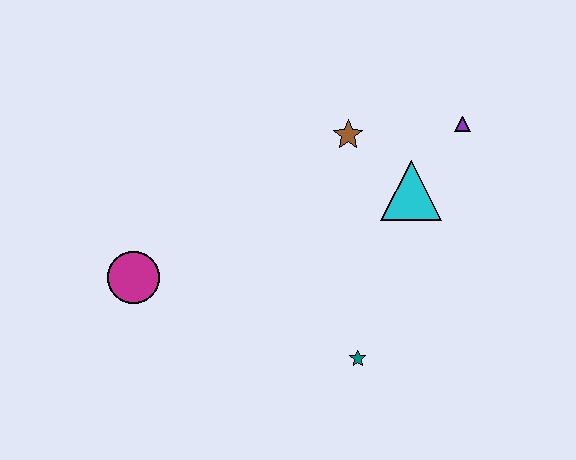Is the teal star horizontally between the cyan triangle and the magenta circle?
Yes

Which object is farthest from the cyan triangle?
The magenta circle is farthest from the cyan triangle.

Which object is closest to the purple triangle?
The cyan triangle is closest to the purple triangle.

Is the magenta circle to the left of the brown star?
Yes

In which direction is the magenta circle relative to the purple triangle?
The magenta circle is to the left of the purple triangle.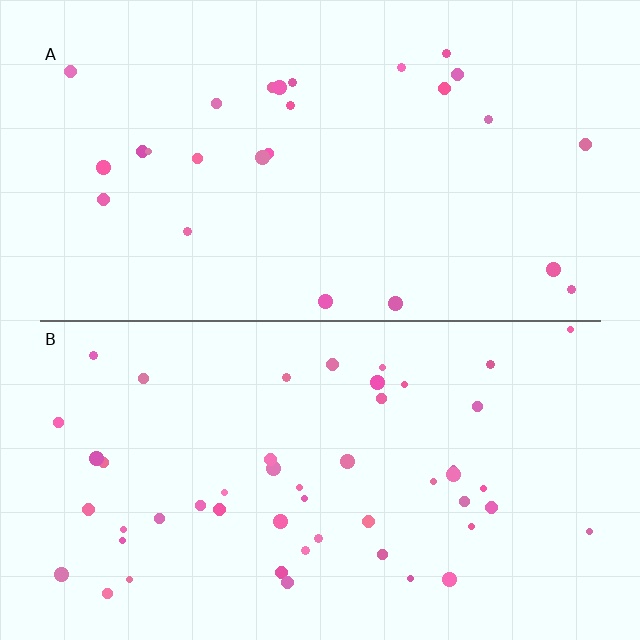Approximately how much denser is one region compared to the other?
Approximately 1.9× — region B over region A.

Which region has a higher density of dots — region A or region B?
B (the bottom).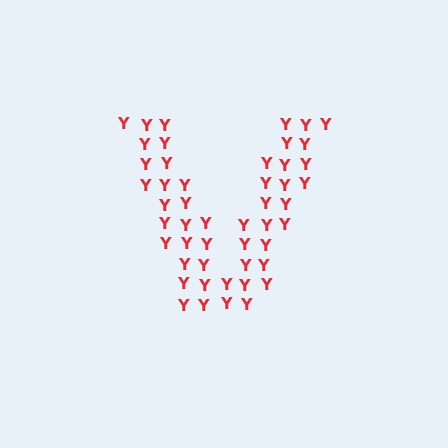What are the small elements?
The small elements are letter Y's.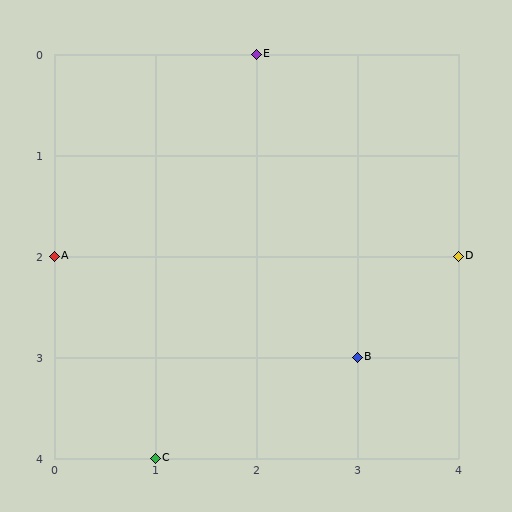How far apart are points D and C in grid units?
Points D and C are 3 columns and 2 rows apart (about 3.6 grid units diagonally).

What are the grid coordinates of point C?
Point C is at grid coordinates (1, 4).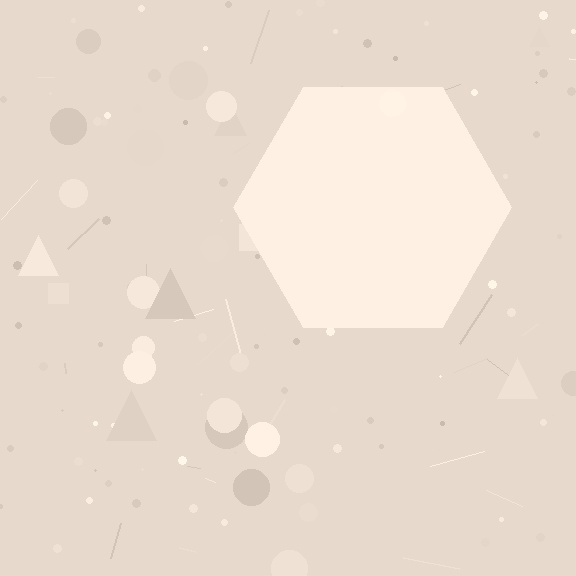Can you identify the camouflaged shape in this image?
The camouflaged shape is a hexagon.